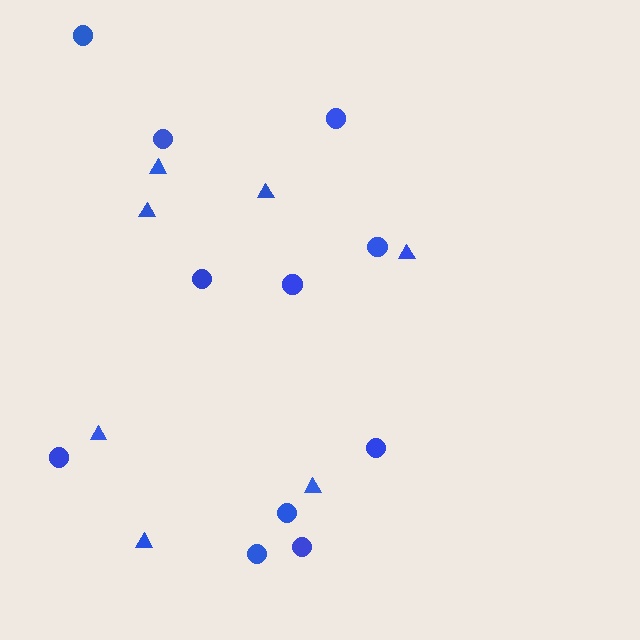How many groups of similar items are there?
There are 2 groups: one group of circles (11) and one group of triangles (7).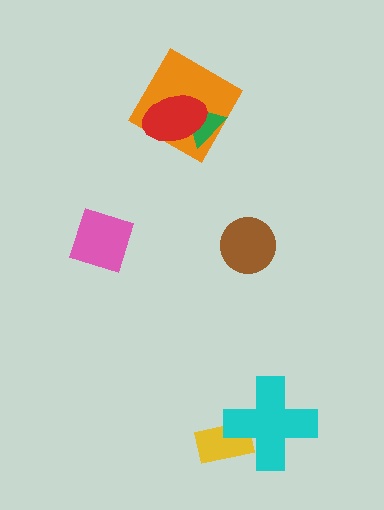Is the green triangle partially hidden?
Yes, it is partially covered by another shape.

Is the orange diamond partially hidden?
Yes, it is partially covered by another shape.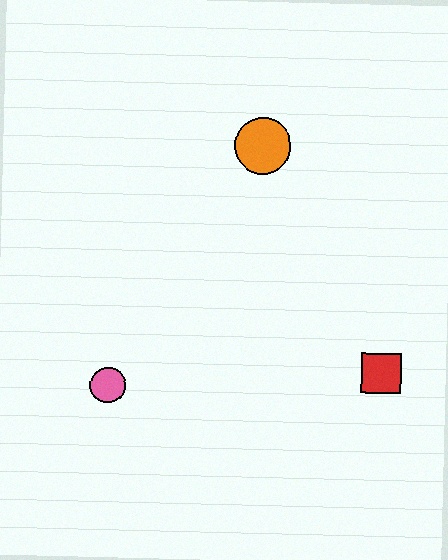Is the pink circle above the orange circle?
No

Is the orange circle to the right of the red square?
No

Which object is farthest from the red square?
The pink circle is farthest from the red square.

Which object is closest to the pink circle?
The red square is closest to the pink circle.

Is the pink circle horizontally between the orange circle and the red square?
No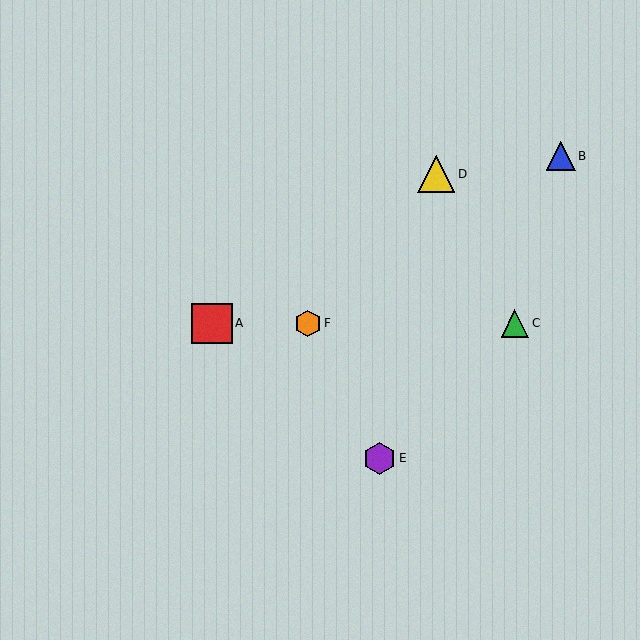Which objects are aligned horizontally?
Objects A, C, F are aligned horizontally.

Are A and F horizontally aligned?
Yes, both are at y≈323.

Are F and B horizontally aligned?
No, F is at y≈323 and B is at y≈156.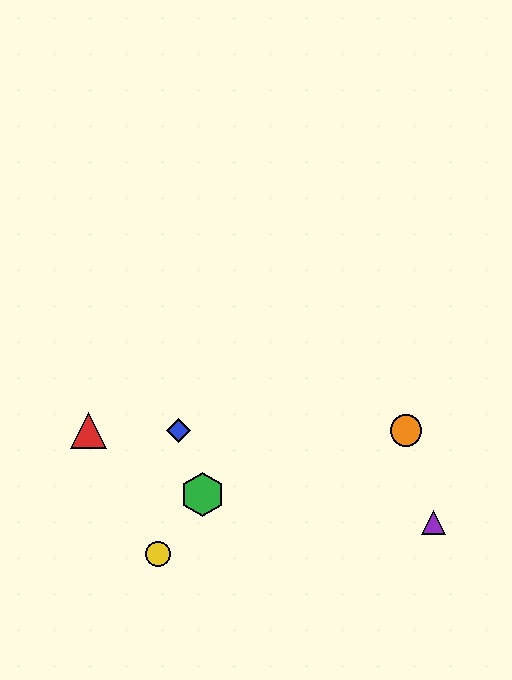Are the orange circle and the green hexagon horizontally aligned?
No, the orange circle is at y≈431 and the green hexagon is at y≈495.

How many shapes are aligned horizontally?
3 shapes (the red triangle, the blue diamond, the orange circle) are aligned horizontally.